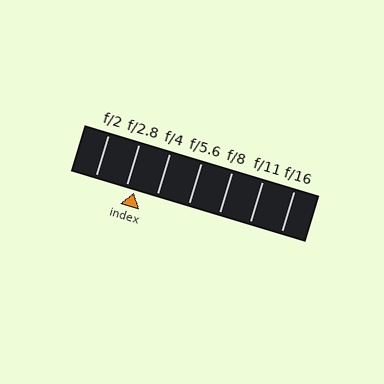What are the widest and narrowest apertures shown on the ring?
The widest aperture shown is f/2 and the narrowest is f/16.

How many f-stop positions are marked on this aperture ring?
There are 7 f-stop positions marked.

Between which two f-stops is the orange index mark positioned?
The index mark is between f/2.8 and f/4.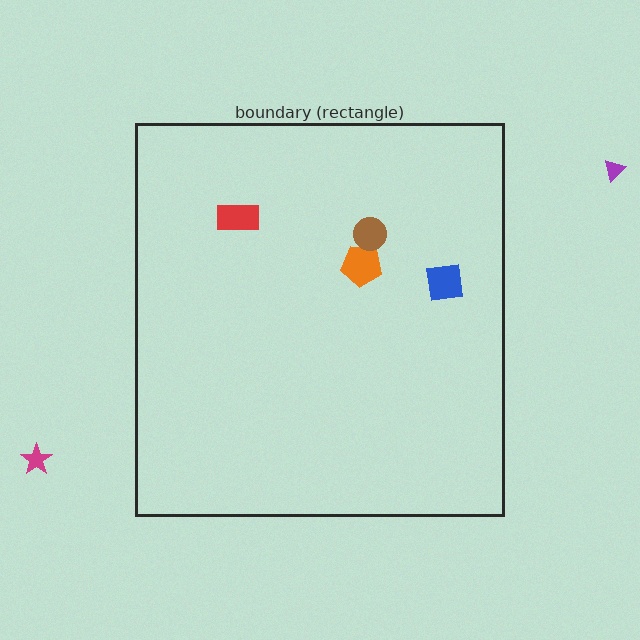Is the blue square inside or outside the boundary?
Inside.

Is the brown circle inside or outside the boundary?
Inside.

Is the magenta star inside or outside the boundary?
Outside.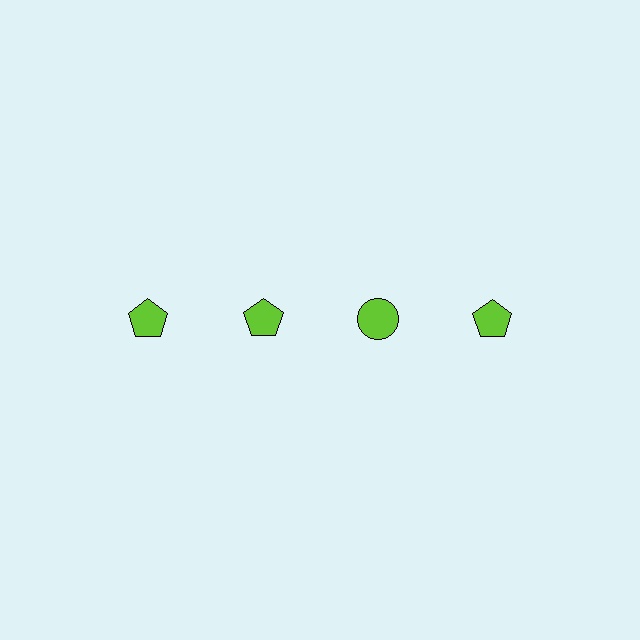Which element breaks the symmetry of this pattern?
The lime circle in the top row, center column breaks the symmetry. All other shapes are lime pentagons.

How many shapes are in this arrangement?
There are 4 shapes arranged in a grid pattern.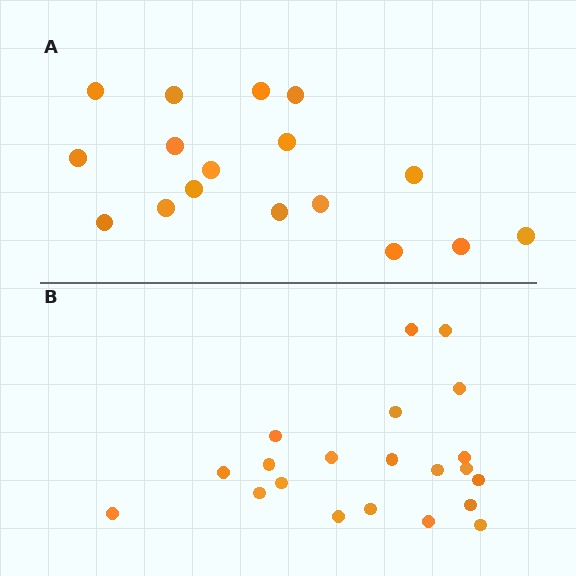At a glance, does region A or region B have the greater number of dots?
Region B (the bottom region) has more dots.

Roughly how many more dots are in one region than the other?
Region B has about 4 more dots than region A.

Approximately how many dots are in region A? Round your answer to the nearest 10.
About 20 dots. (The exact count is 17, which rounds to 20.)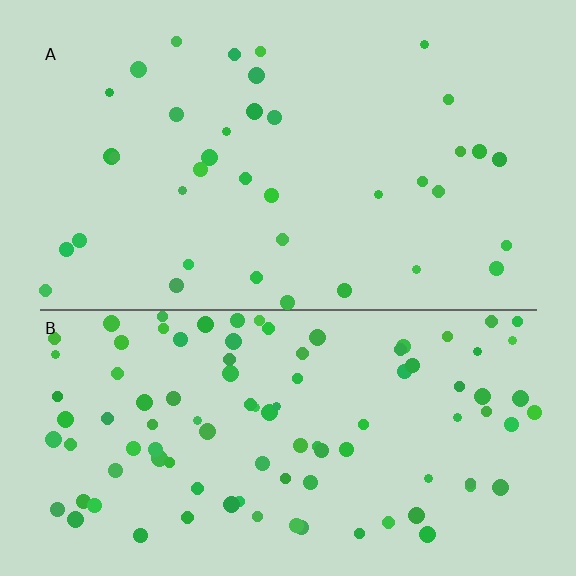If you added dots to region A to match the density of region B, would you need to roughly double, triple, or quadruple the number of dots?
Approximately triple.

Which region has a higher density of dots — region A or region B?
B (the bottom).